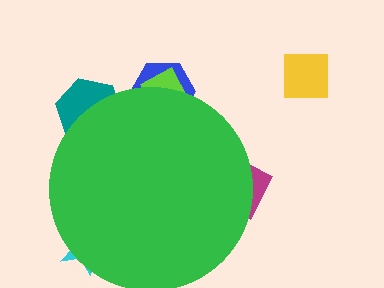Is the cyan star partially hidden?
Yes, the cyan star is partially hidden behind the green circle.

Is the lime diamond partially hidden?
Yes, the lime diamond is partially hidden behind the green circle.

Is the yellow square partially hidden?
No, the yellow square is fully visible.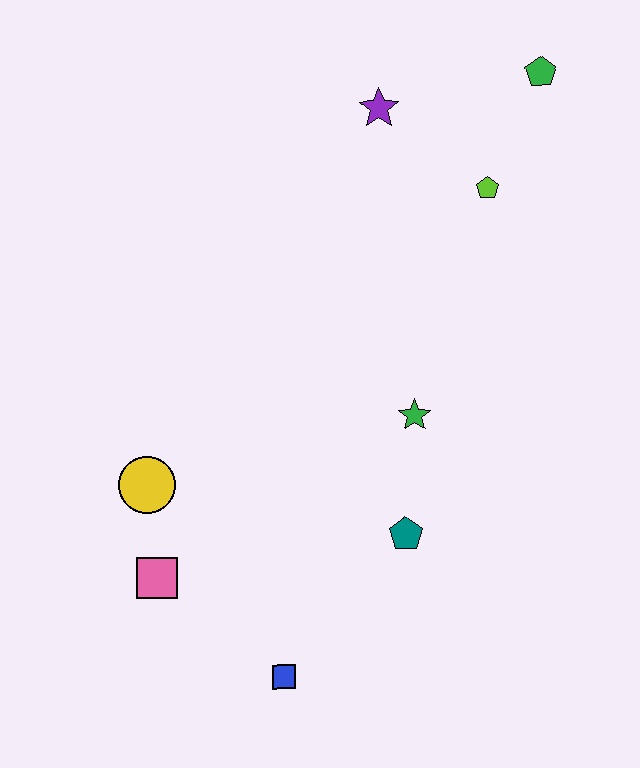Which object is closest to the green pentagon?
The lime pentagon is closest to the green pentagon.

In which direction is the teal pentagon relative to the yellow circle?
The teal pentagon is to the right of the yellow circle.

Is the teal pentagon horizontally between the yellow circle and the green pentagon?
Yes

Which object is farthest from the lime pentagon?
The blue square is farthest from the lime pentagon.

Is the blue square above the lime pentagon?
No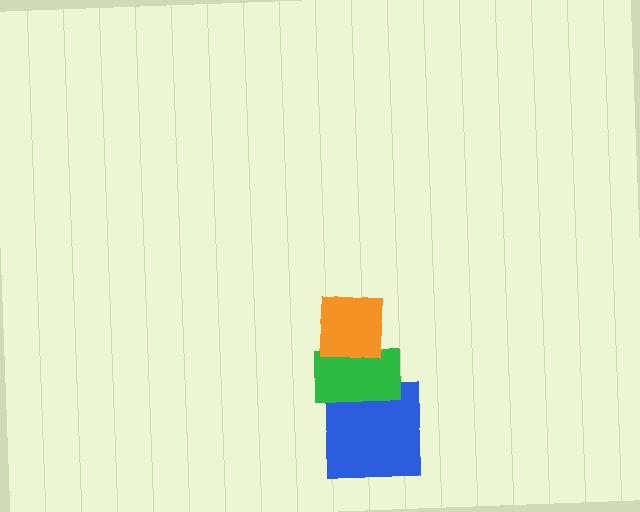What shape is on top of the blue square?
The green rectangle is on top of the blue square.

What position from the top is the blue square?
The blue square is 3rd from the top.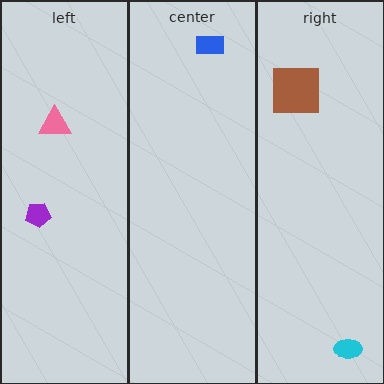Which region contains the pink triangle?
The left region.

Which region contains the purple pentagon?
The left region.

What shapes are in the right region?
The cyan ellipse, the brown square.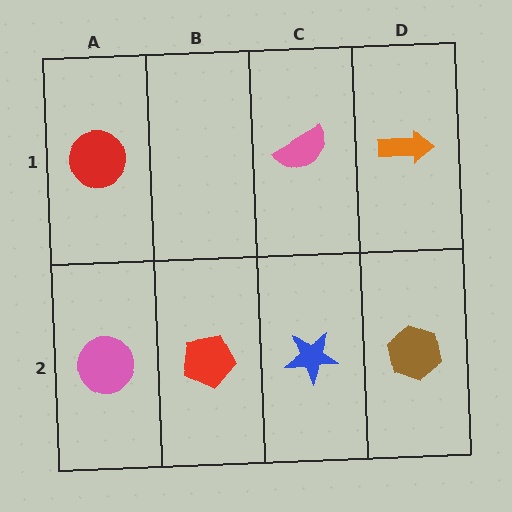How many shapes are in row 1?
3 shapes.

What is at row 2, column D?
A brown hexagon.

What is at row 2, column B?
A red pentagon.